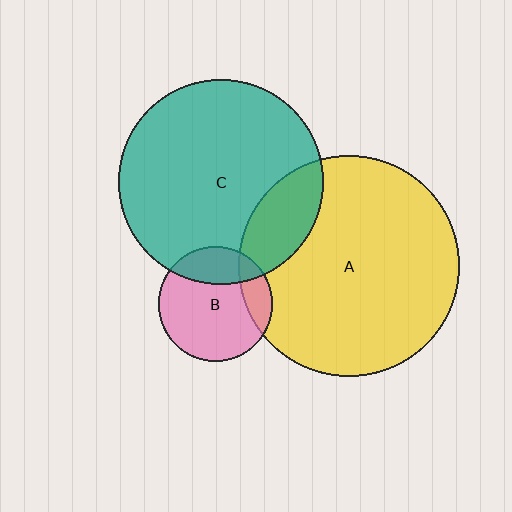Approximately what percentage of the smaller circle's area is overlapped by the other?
Approximately 20%.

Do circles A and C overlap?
Yes.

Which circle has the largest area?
Circle A (yellow).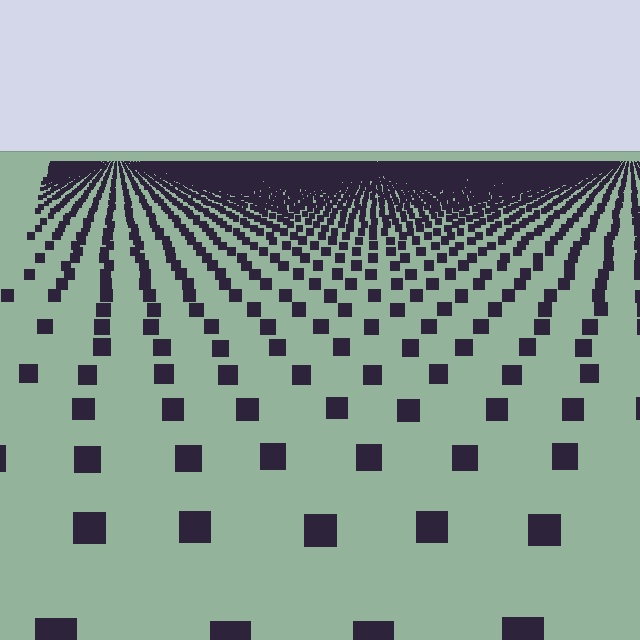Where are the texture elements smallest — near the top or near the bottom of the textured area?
Near the top.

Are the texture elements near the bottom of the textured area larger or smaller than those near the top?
Larger. Near the bottom, elements are closer to the viewer and appear at a bigger on-screen size.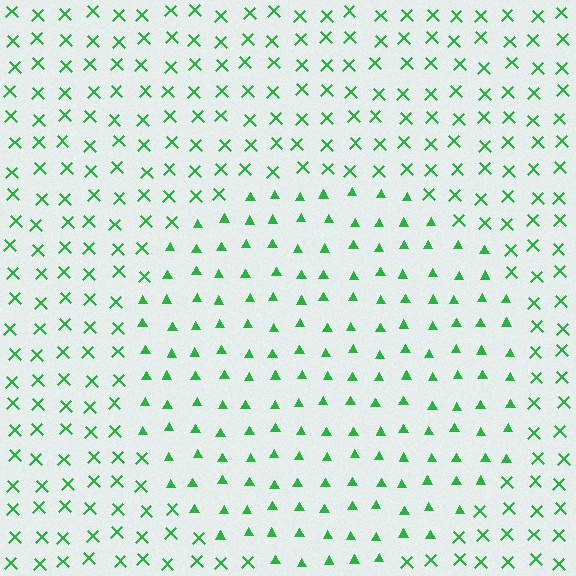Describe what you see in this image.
The image is filled with small green elements arranged in a uniform grid. A circle-shaped region contains triangles, while the surrounding area contains X marks. The boundary is defined purely by the change in element shape.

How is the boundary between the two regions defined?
The boundary is defined by a change in element shape: triangles inside vs. X marks outside. All elements share the same color and spacing.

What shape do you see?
I see a circle.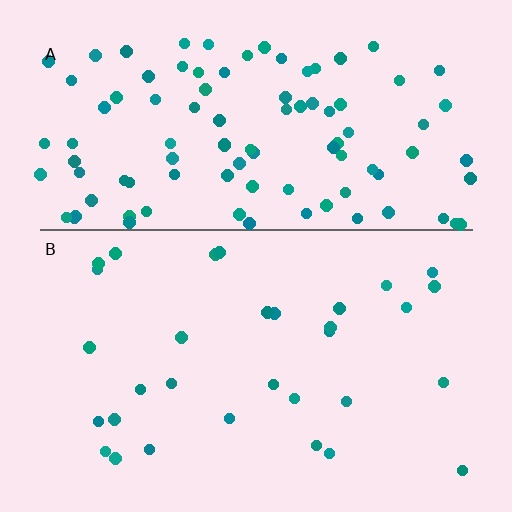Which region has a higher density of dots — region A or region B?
A (the top).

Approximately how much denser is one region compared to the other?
Approximately 3.2× — region A over region B.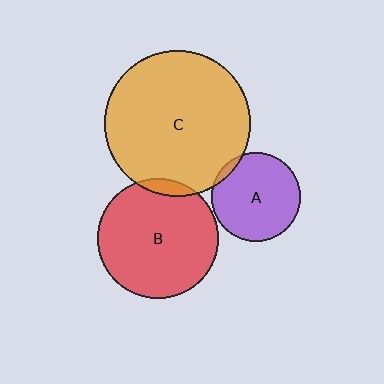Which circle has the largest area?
Circle C (orange).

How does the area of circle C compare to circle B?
Approximately 1.5 times.